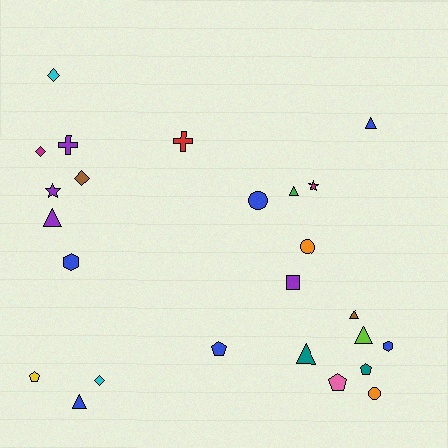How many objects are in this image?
There are 25 objects.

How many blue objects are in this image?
There are 6 blue objects.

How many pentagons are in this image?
There are 4 pentagons.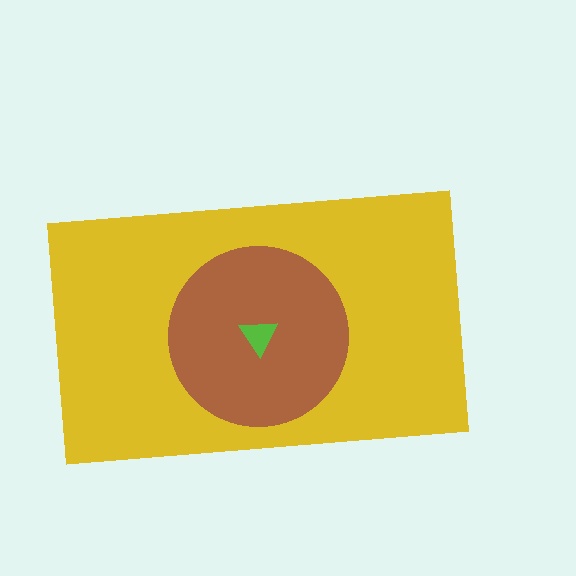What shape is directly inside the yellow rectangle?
The brown circle.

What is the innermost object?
The lime triangle.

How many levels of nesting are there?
3.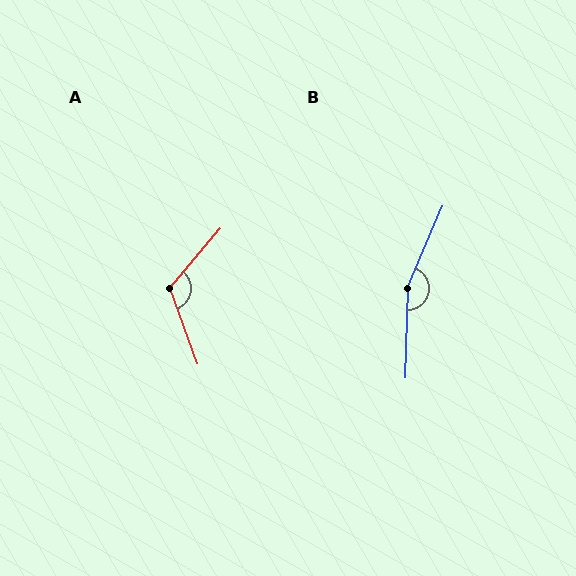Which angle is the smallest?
A, at approximately 120 degrees.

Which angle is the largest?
B, at approximately 158 degrees.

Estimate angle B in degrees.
Approximately 158 degrees.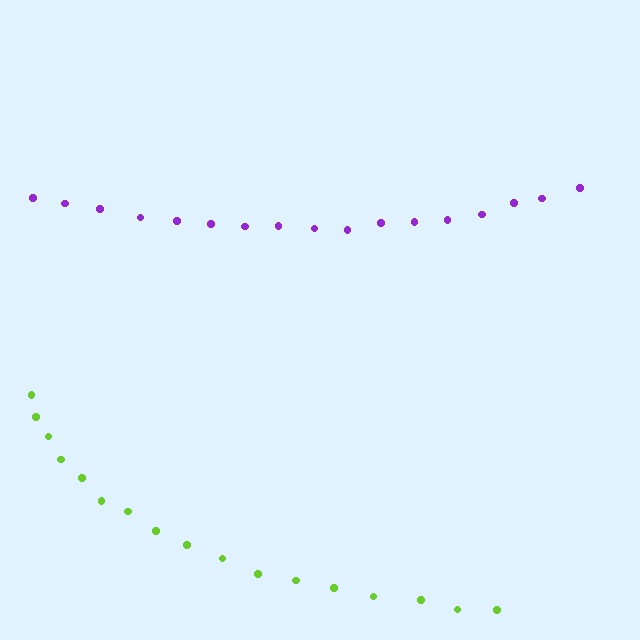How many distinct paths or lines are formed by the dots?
There are 2 distinct paths.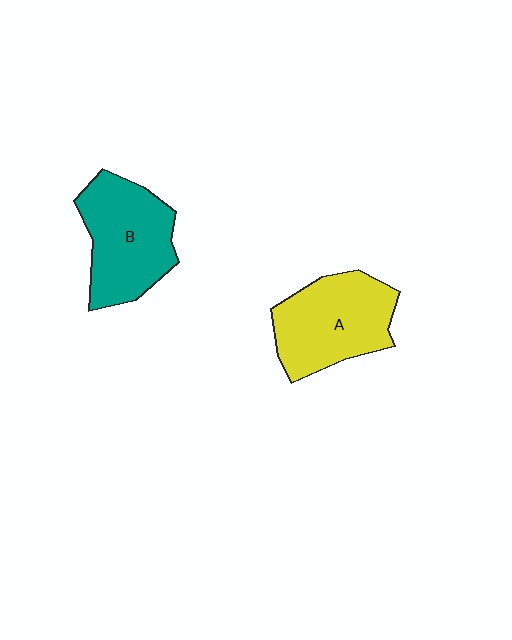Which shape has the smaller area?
Shape A (yellow).